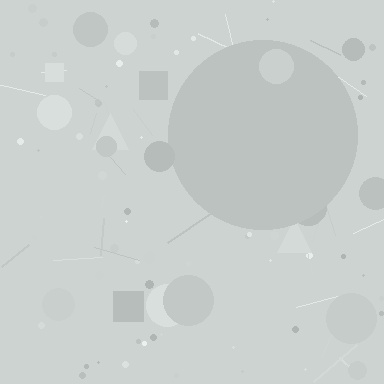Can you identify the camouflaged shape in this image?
The camouflaged shape is a circle.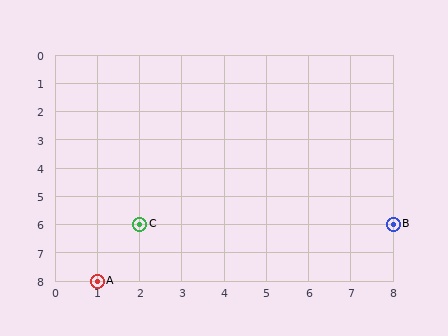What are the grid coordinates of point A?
Point A is at grid coordinates (1, 8).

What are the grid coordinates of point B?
Point B is at grid coordinates (8, 6).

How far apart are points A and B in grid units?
Points A and B are 7 columns and 2 rows apart (about 7.3 grid units diagonally).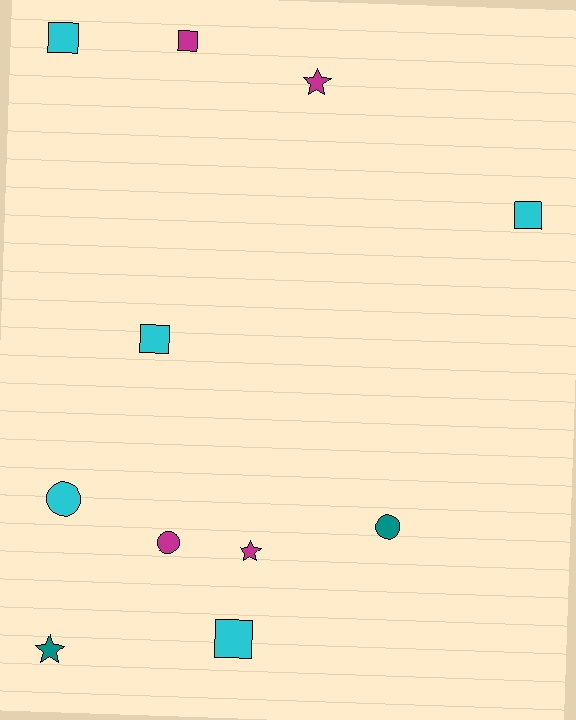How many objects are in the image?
There are 11 objects.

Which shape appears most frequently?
Square, with 5 objects.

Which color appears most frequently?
Cyan, with 5 objects.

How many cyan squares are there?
There are 4 cyan squares.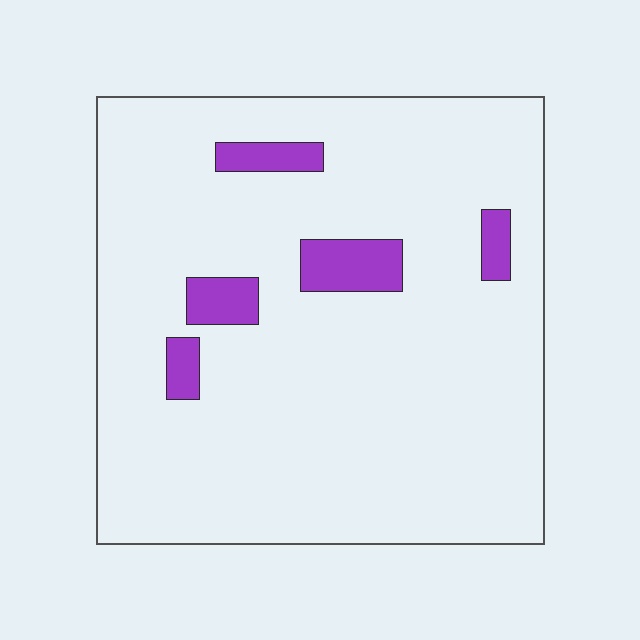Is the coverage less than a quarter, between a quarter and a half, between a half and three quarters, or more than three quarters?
Less than a quarter.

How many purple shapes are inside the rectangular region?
5.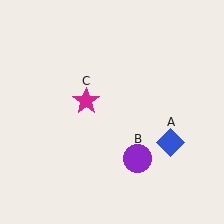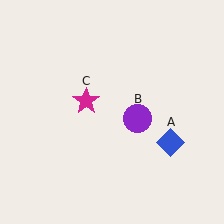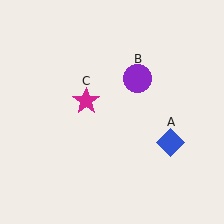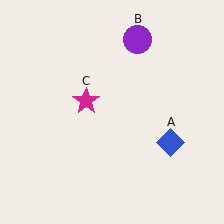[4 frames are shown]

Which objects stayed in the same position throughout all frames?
Blue diamond (object A) and magenta star (object C) remained stationary.